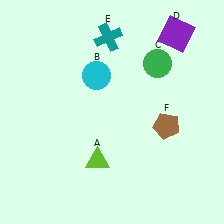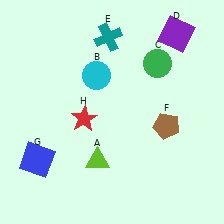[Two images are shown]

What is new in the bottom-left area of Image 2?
A red star (H) was added in the bottom-left area of Image 2.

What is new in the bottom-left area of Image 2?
A blue square (G) was added in the bottom-left area of Image 2.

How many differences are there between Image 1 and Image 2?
There are 2 differences between the two images.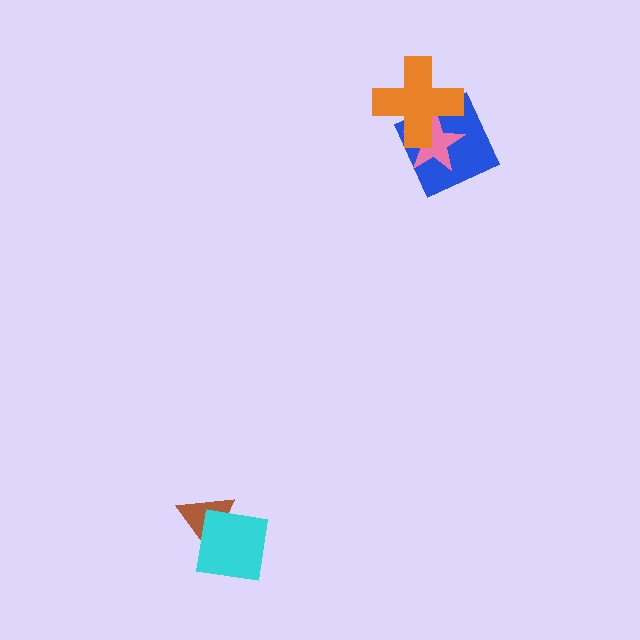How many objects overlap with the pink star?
2 objects overlap with the pink star.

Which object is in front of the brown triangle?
The cyan square is in front of the brown triangle.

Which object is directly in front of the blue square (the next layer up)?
The pink star is directly in front of the blue square.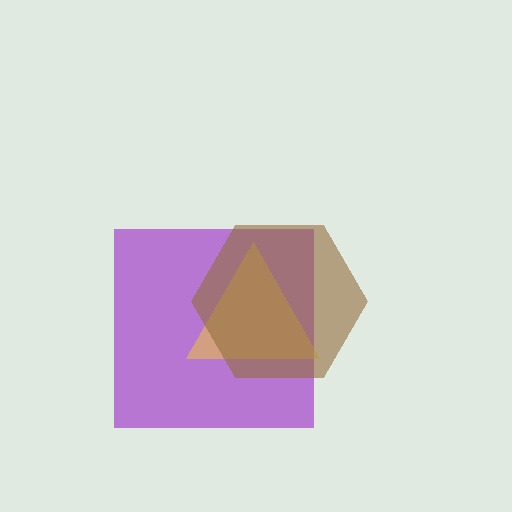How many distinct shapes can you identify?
There are 3 distinct shapes: a purple square, a yellow triangle, a brown hexagon.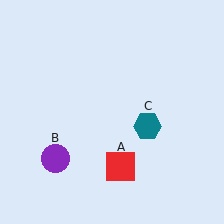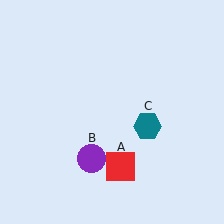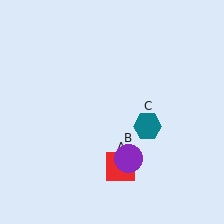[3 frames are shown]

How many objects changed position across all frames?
1 object changed position: purple circle (object B).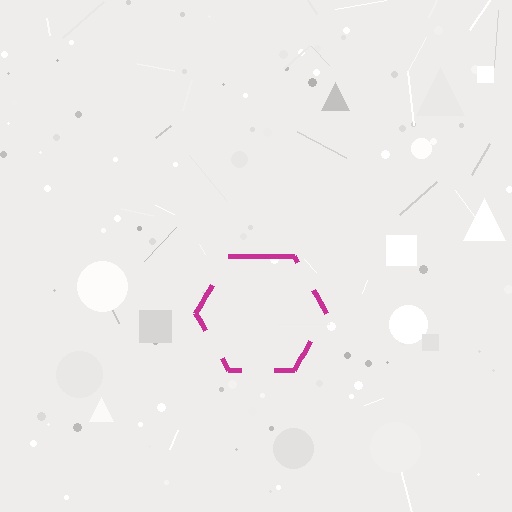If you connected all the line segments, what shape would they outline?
They would outline a hexagon.